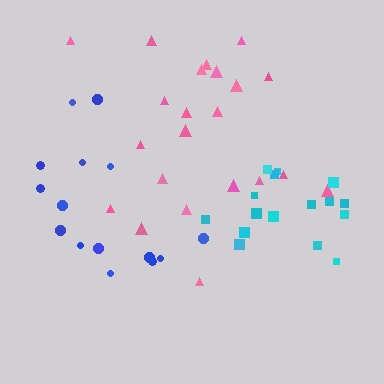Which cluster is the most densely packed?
Cyan.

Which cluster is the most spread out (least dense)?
Blue.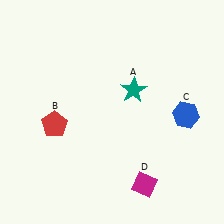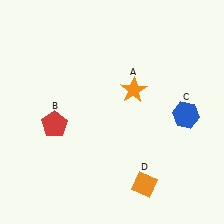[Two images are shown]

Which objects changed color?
A changed from teal to orange. D changed from magenta to orange.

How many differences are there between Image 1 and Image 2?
There are 2 differences between the two images.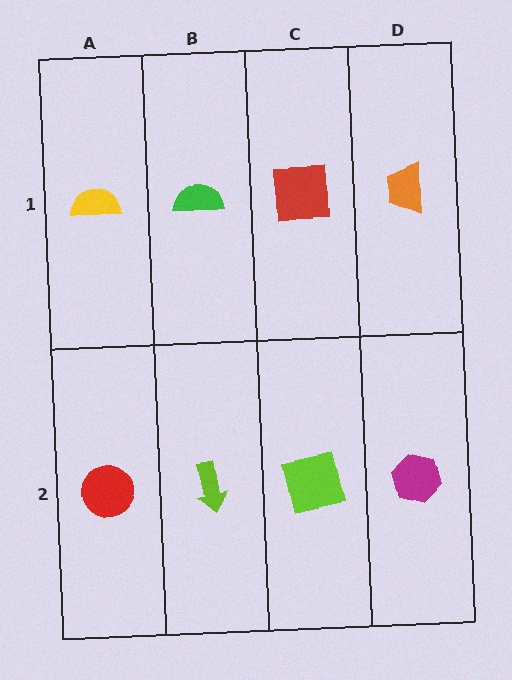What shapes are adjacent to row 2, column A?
A yellow semicircle (row 1, column A), a lime arrow (row 2, column B).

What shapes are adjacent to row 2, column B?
A green semicircle (row 1, column B), a red circle (row 2, column A), a lime square (row 2, column C).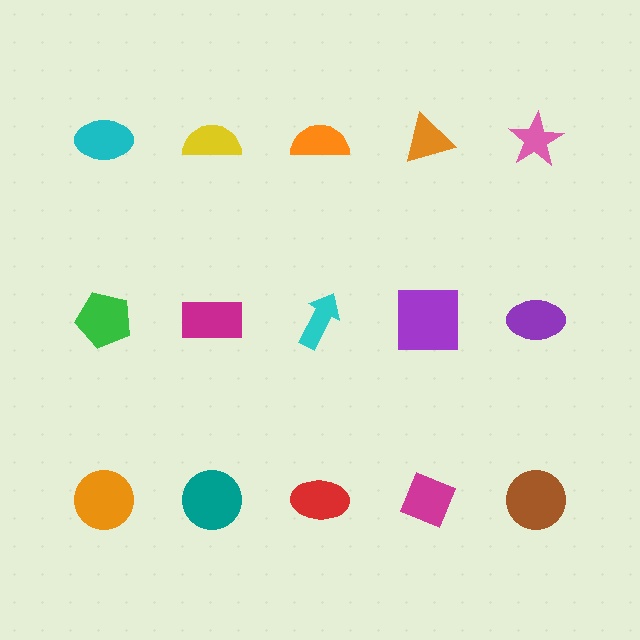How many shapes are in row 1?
5 shapes.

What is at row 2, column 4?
A purple square.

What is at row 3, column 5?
A brown circle.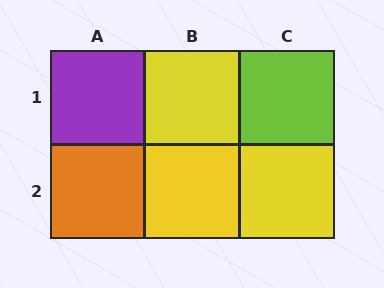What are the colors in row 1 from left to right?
Purple, yellow, lime.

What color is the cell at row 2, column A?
Orange.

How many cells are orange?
1 cell is orange.